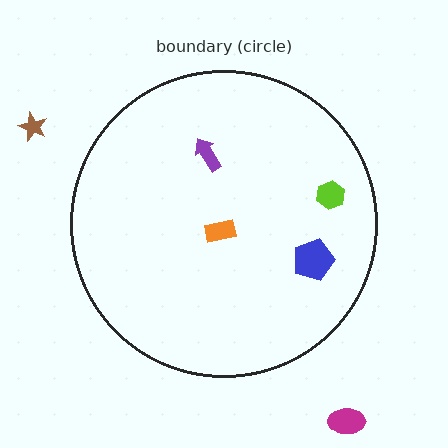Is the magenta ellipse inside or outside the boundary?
Outside.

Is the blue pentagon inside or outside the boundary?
Inside.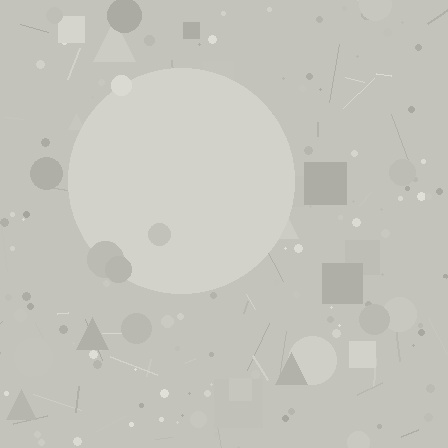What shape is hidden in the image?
A circle is hidden in the image.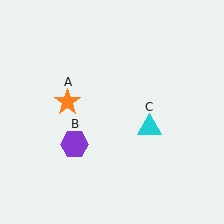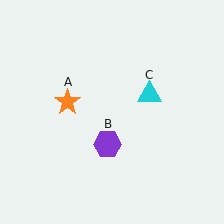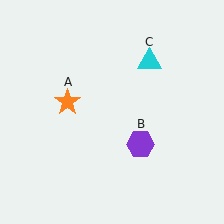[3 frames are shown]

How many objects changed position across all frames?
2 objects changed position: purple hexagon (object B), cyan triangle (object C).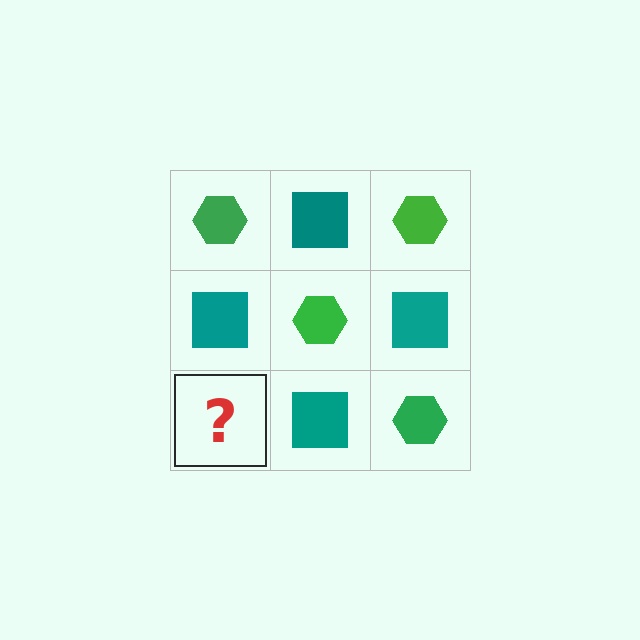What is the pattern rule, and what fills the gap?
The rule is that it alternates green hexagon and teal square in a checkerboard pattern. The gap should be filled with a green hexagon.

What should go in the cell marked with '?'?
The missing cell should contain a green hexagon.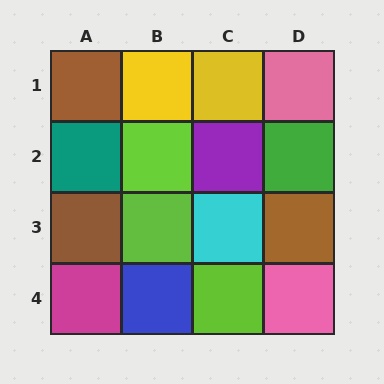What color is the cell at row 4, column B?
Blue.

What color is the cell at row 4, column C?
Lime.